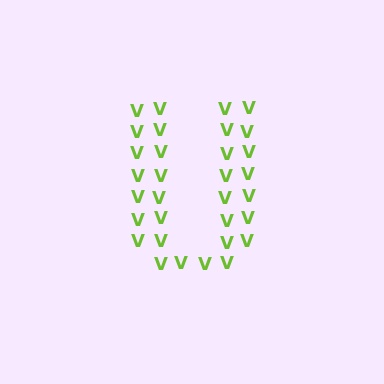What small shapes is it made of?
It is made of small letter V's.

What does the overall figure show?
The overall figure shows the letter U.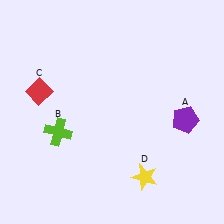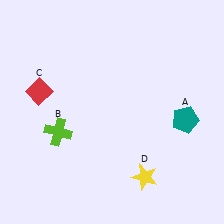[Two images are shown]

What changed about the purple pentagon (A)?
In Image 1, A is purple. In Image 2, it changed to teal.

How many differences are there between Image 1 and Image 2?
There is 1 difference between the two images.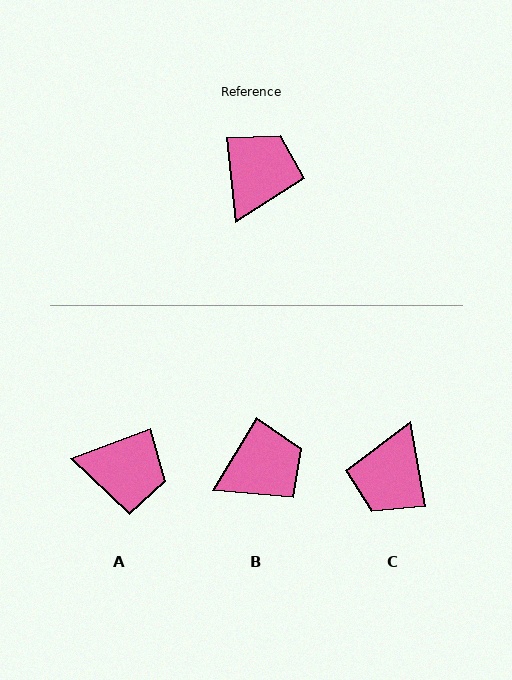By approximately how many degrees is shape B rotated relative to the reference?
Approximately 37 degrees clockwise.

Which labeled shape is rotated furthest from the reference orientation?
C, about 176 degrees away.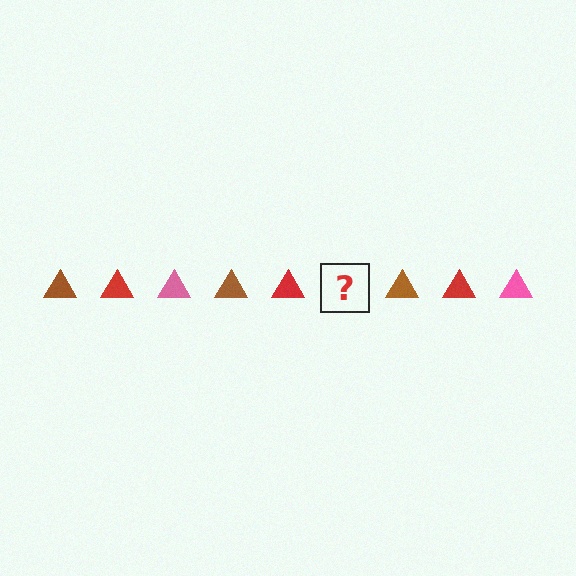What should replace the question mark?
The question mark should be replaced with a pink triangle.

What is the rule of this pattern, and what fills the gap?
The rule is that the pattern cycles through brown, red, pink triangles. The gap should be filled with a pink triangle.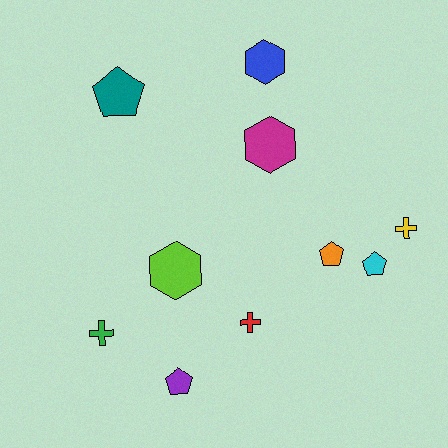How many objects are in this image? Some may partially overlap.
There are 10 objects.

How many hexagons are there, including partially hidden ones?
There are 3 hexagons.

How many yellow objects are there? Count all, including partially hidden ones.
There is 1 yellow object.